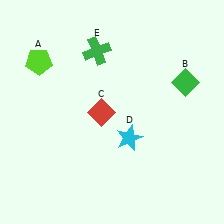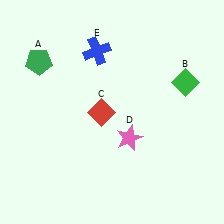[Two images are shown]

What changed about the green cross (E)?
In Image 1, E is green. In Image 2, it changed to blue.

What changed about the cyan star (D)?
In Image 1, D is cyan. In Image 2, it changed to pink.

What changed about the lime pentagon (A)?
In Image 1, A is lime. In Image 2, it changed to green.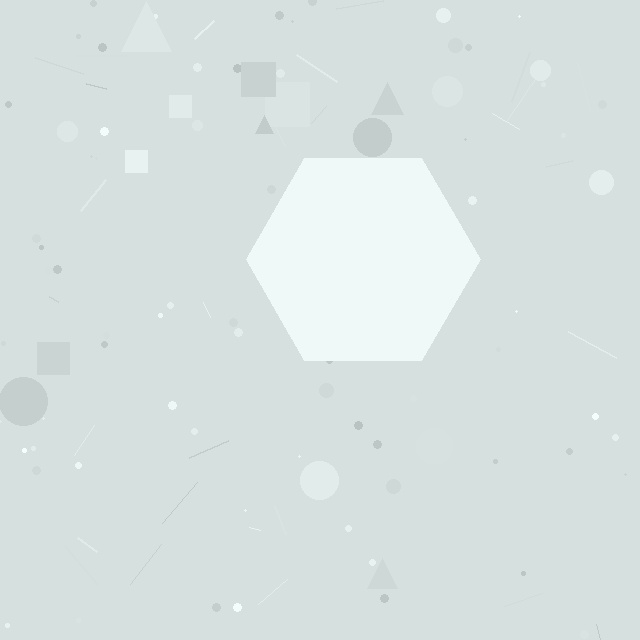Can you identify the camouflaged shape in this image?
The camouflaged shape is a hexagon.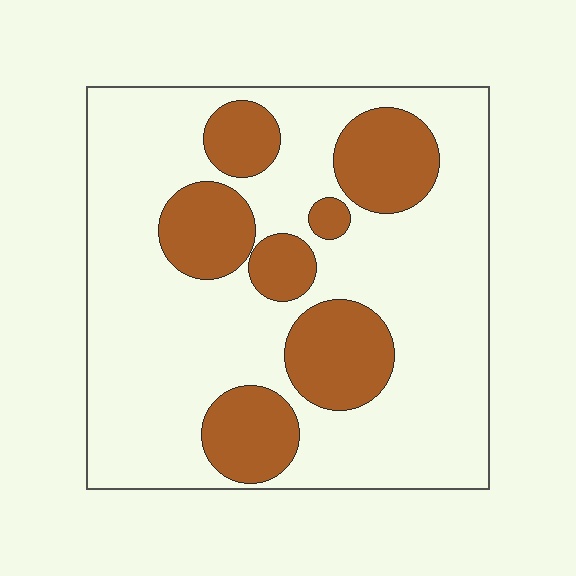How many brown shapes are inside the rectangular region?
7.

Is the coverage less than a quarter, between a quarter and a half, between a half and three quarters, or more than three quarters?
Between a quarter and a half.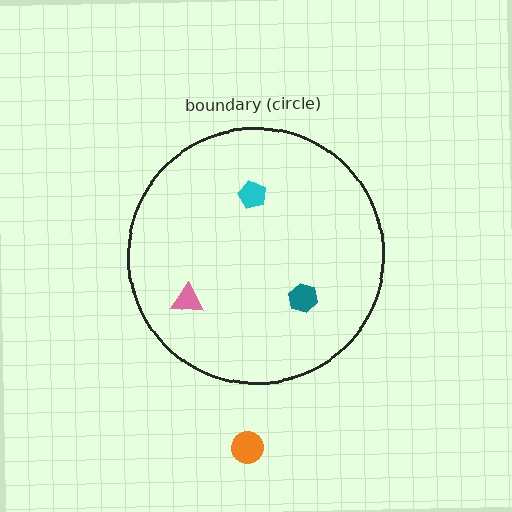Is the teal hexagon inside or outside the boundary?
Inside.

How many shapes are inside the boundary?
3 inside, 1 outside.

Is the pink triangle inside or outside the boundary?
Inside.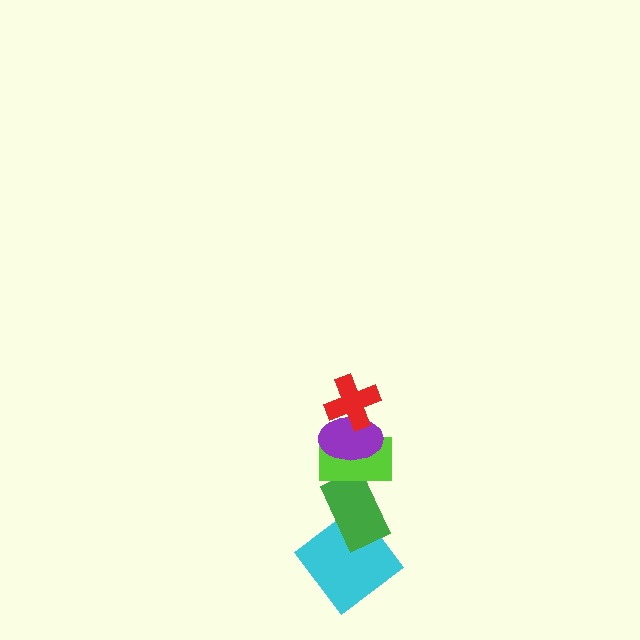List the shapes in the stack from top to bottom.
From top to bottom: the red cross, the purple ellipse, the lime rectangle, the green rectangle, the cyan diamond.